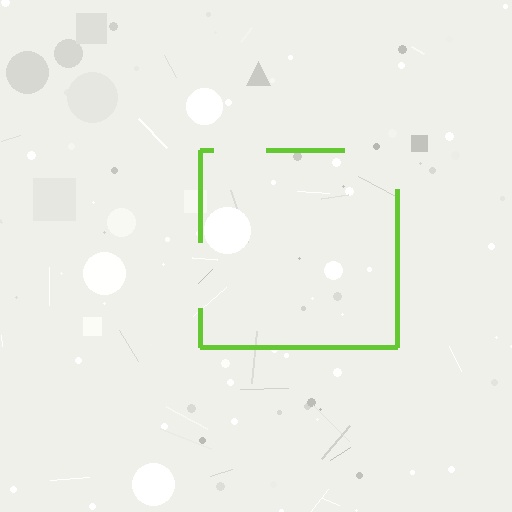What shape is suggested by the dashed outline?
The dashed outline suggests a square.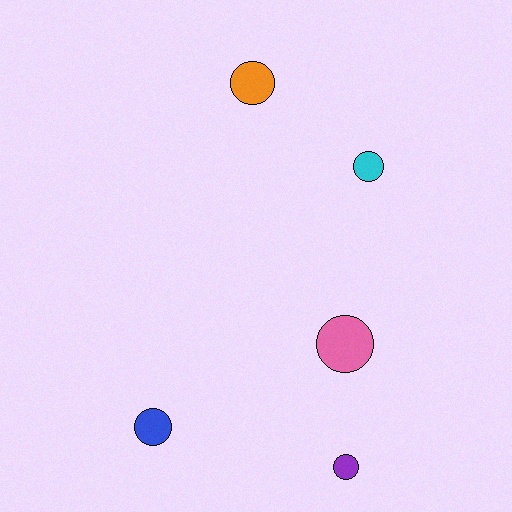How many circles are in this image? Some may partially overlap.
There are 5 circles.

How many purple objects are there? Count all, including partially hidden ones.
There is 1 purple object.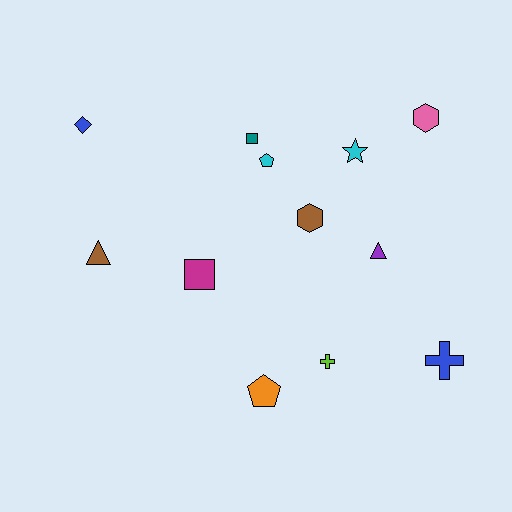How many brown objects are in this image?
There are 2 brown objects.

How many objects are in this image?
There are 12 objects.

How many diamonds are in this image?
There is 1 diamond.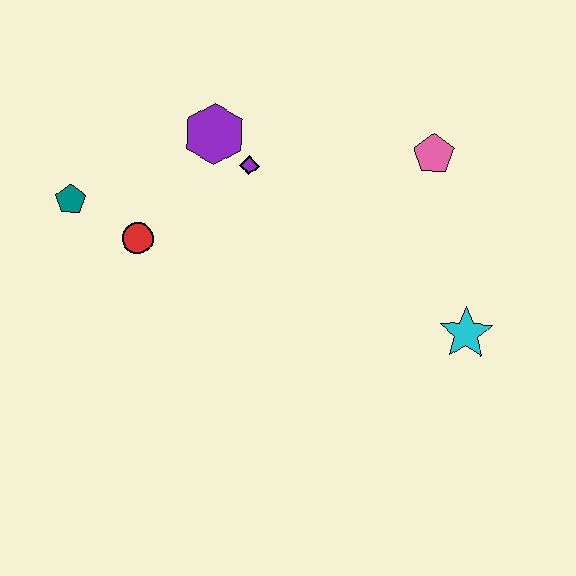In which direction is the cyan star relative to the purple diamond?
The cyan star is to the right of the purple diamond.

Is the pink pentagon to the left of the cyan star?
Yes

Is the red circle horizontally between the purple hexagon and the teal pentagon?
Yes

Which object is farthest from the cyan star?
The teal pentagon is farthest from the cyan star.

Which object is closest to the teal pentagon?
The red circle is closest to the teal pentagon.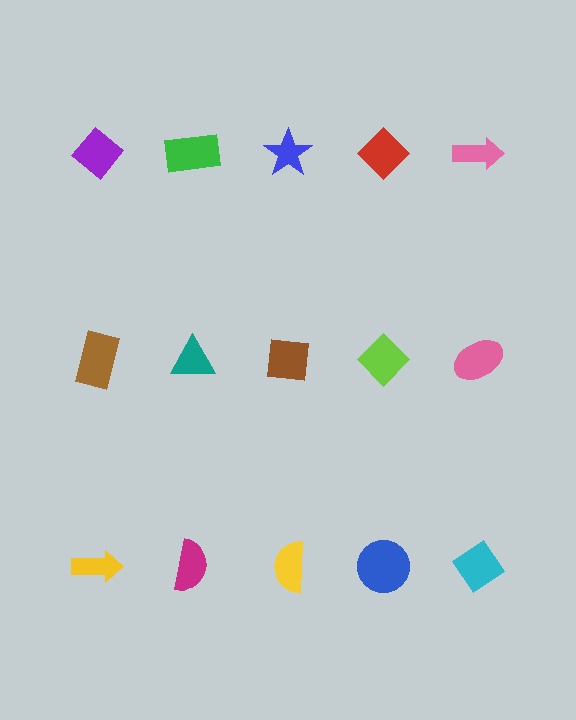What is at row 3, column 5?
A cyan diamond.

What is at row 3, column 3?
A yellow semicircle.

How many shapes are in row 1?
5 shapes.